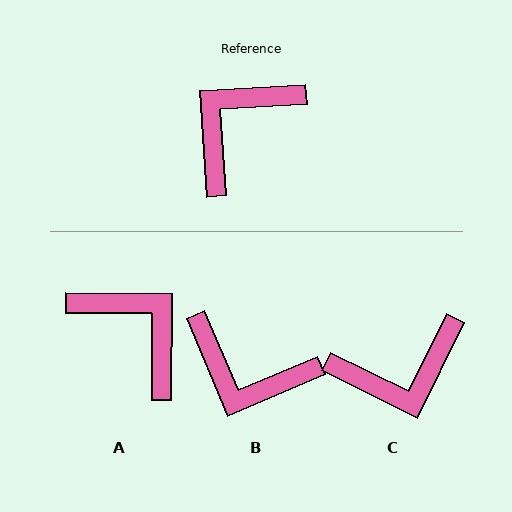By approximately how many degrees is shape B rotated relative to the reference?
Approximately 109 degrees counter-clockwise.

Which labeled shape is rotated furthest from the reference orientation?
C, about 150 degrees away.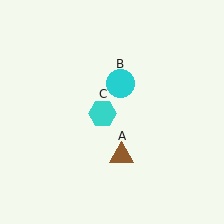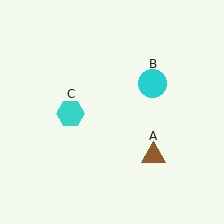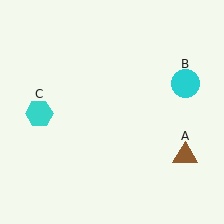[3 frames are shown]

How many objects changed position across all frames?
3 objects changed position: brown triangle (object A), cyan circle (object B), cyan hexagon (object C).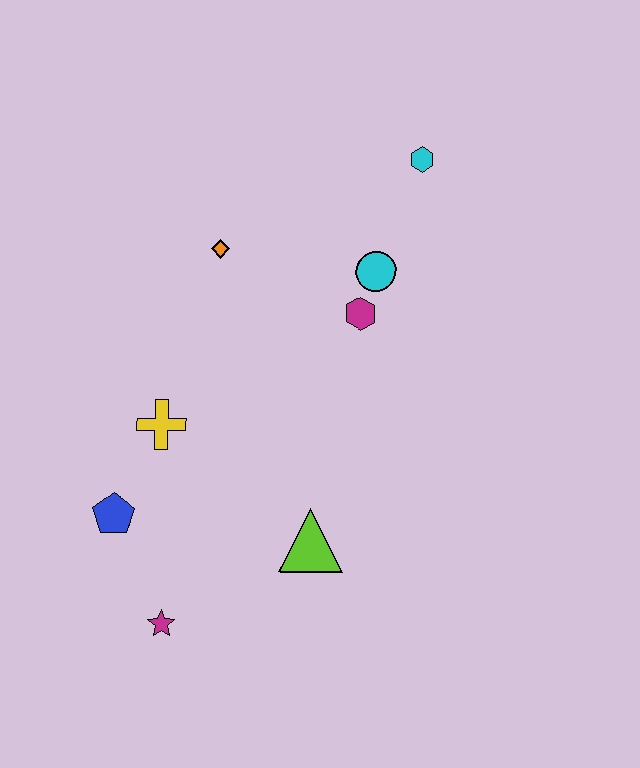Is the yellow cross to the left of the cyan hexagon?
Yes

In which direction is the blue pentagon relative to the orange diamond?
The blue pentagon is below the orange diamond.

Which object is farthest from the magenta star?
The cyan hexagon is farthest from the magenta star.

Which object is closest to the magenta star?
The blue pentagon is closest to the magenta star.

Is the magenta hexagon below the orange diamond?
Yes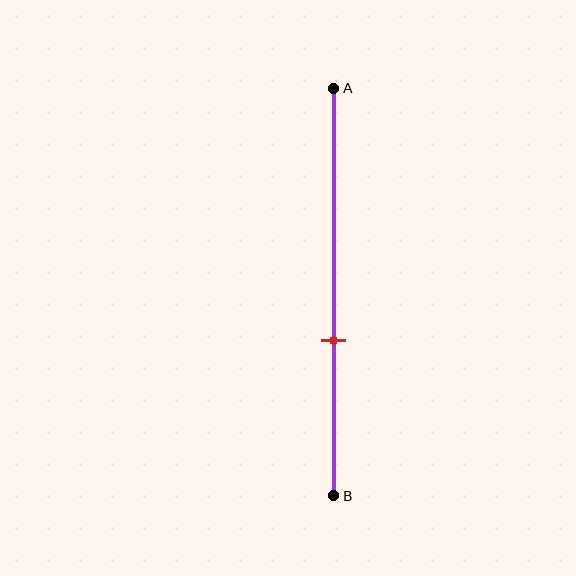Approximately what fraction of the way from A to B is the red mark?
The red mark is approximately 60% of the way from A to B.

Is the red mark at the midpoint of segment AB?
No, the mark is at about 60% from A, not at the 50% midpoint.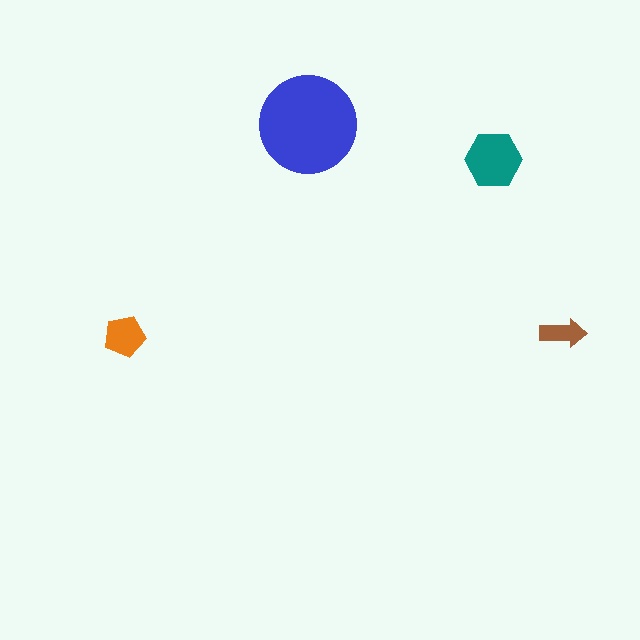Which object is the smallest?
The brown arrow.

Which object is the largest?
The blue circle.